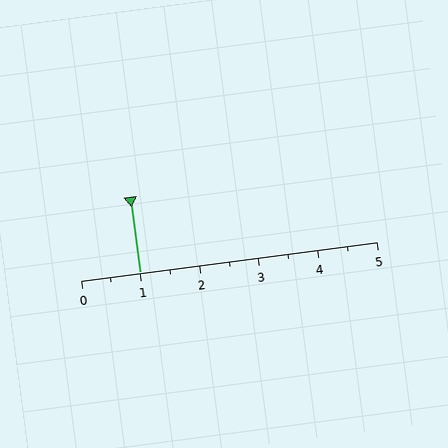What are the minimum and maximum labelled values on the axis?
The axis runs from 0 to 5.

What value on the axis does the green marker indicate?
The marker indicates approximately 1.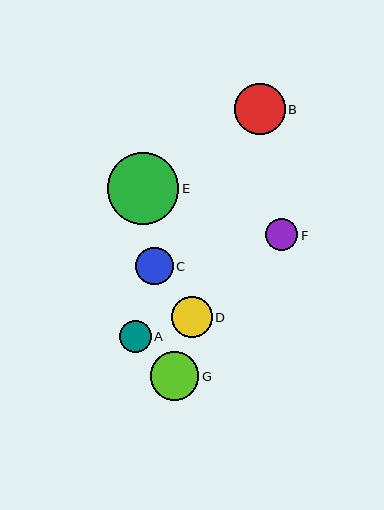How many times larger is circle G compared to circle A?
Circle G is approximately 1.5 times the size of circle A.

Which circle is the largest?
Circle E is the largest with a size of approximately 71 pixels.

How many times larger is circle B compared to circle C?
Circle B is approximately 1.4 times the size of circle C.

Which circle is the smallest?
Circle A is the smallest with a size of approximately 31 pixels.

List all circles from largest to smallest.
From largest to smallest: E, B, G, D, C, F, A.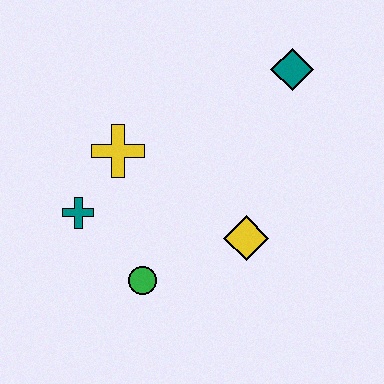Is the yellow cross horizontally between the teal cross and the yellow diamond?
Yes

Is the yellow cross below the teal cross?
No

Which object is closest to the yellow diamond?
The green circle is closest to the yellow diamond.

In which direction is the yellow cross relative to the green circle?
The yellow cross is above the green circle.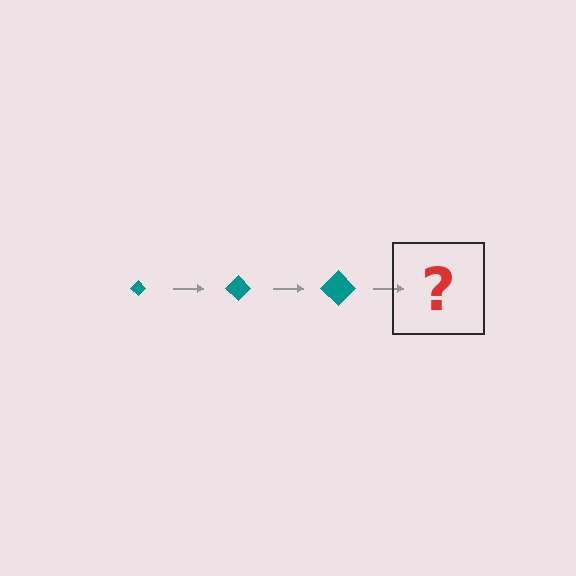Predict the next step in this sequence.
The next step is a teal diamond, larger than the previous one.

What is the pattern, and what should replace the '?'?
The pattern is that the diamond gets progressively larger each step. The '?' should be a teal diamond, larger than the previous one.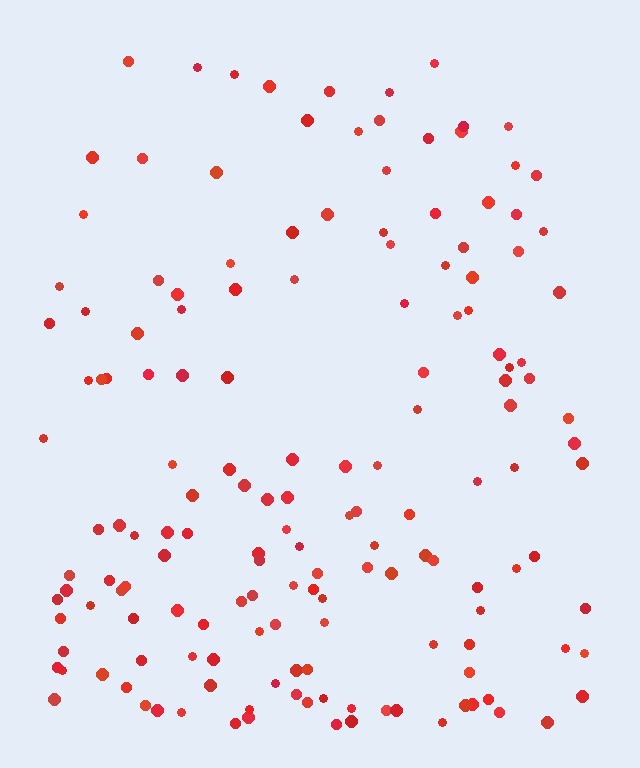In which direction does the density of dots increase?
From top to bottom, with the bottom side densest.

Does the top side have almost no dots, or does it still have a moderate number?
Still a moderate number, just noticeably fewer than the bottom.